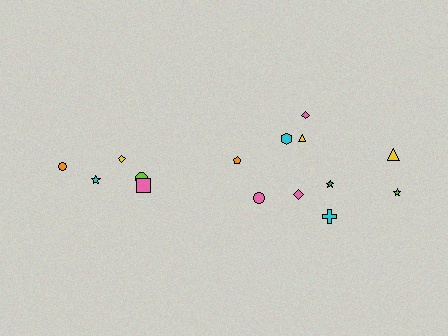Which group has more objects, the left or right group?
The right group.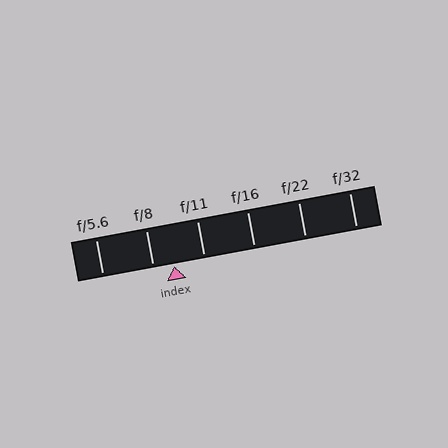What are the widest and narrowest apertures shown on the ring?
The widest aperture shown is f/5.6 and the narrowest is f/32.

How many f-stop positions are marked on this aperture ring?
There are 6 f-stop positions marked.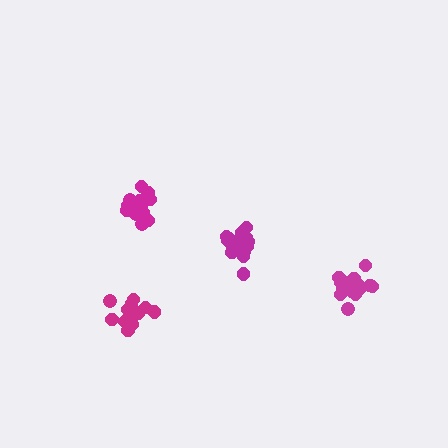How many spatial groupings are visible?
There are 4 spatial groupings.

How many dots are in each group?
Group 1: 19 dots, Group 2: 16 dots, Group 3: 16 dots, Group 4: 18 dots (69 total).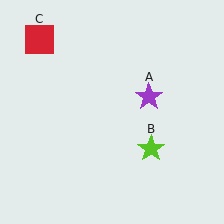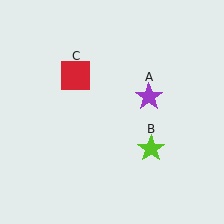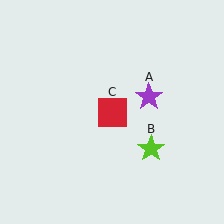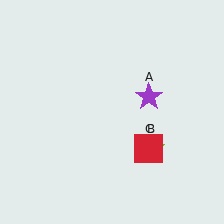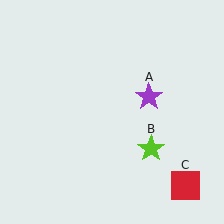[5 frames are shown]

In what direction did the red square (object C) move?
The red square (object C) moved down and to the right.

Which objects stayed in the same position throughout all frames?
Purple star (object A) and lime star (object B) remained stationary.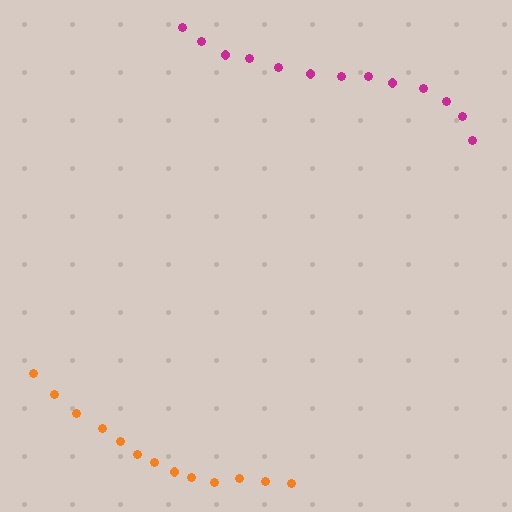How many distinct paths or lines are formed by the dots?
There are 2 distinct paths.